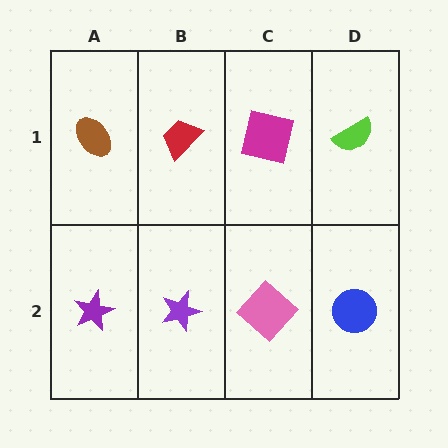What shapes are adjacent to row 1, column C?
A pink diamond (row 2, column C), a red trapezoid (row 1, column B), a lime semicircle (row 1, column D).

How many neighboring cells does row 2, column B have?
3.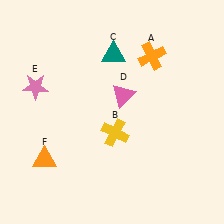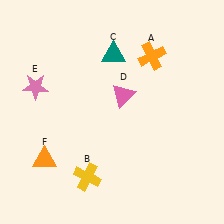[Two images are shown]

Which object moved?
The yellow cross (B) moved down.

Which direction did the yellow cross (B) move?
The yellow cross (B) moved down.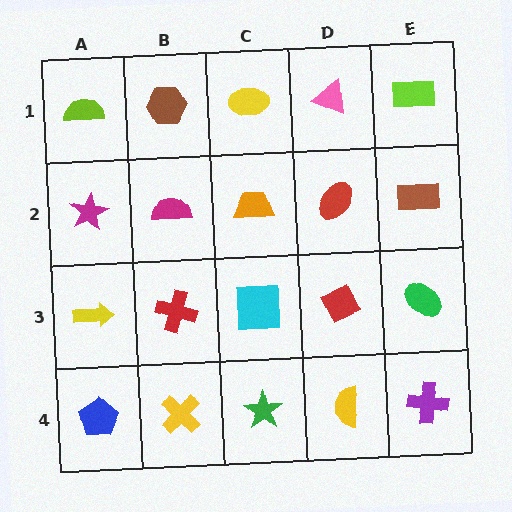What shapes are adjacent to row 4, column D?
A red diamond (row 3, column D), a green star (row 4, column C), a purple cross (row 4, column E).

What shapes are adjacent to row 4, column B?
A red cross (row 3, column B), a blue pentagon (row 4, column A), a green star (row 4, column C).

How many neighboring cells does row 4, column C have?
3.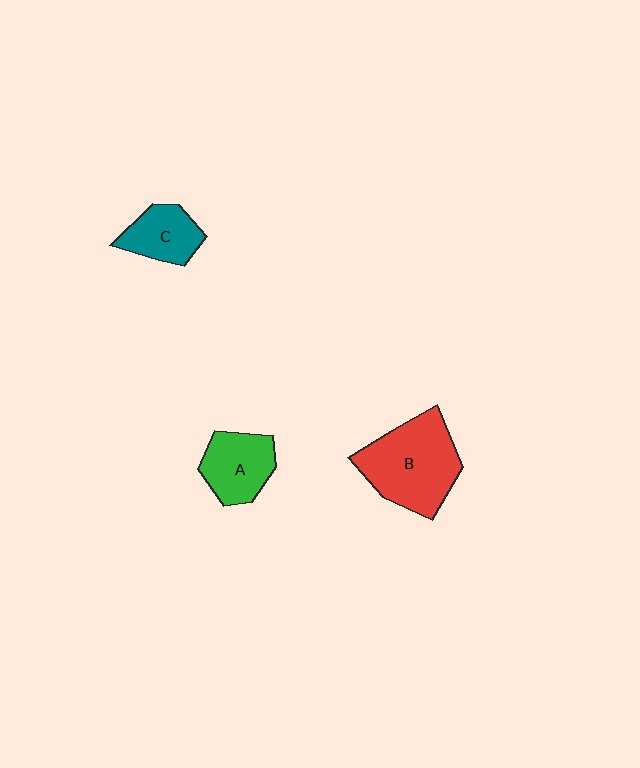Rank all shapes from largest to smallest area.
From largest to smallest: B (red), A (green), C (teal).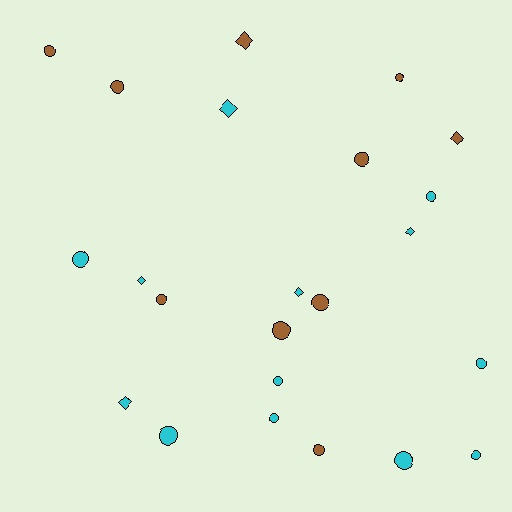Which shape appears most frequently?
Circle, with 16 objects.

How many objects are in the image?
There are 23 objects.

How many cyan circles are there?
There are 8 cyan circles.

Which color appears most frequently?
Cyan, with 13 objects.